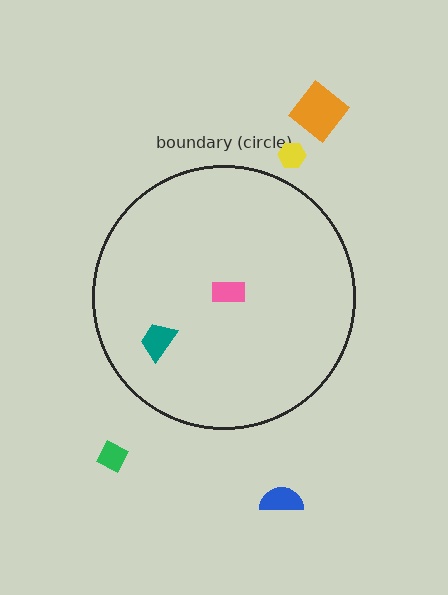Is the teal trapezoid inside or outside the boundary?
Inside.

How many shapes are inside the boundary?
2 inside, 4 outside.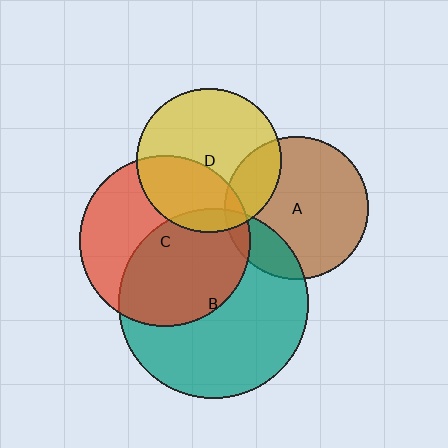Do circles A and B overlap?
Yes.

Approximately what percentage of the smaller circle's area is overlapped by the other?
Approximately 20%.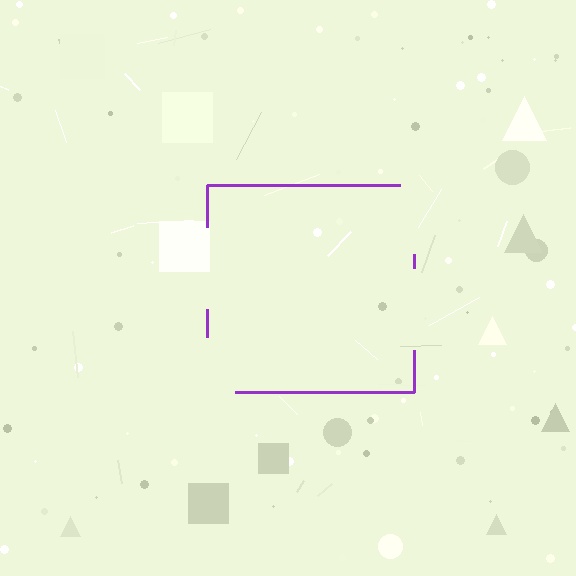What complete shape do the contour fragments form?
The contour fragments form a square.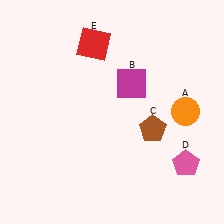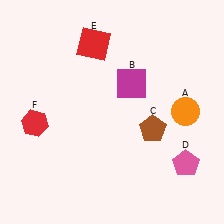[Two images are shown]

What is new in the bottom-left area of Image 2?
A red hexagon (F) was added in the bottom-left area of Image 2.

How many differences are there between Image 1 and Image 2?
There is 1 difference between the two images.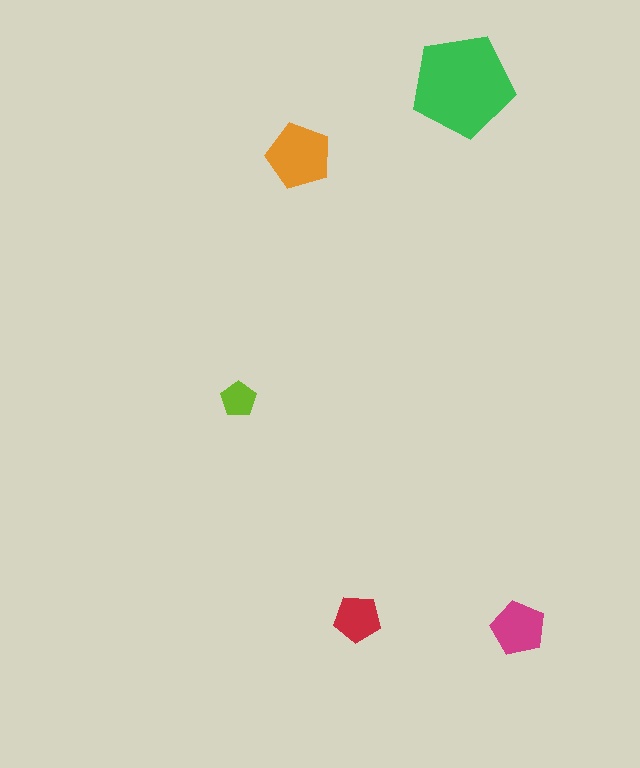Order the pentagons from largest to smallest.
the green one, the orange one, the magenta one, the red one, the lime one.